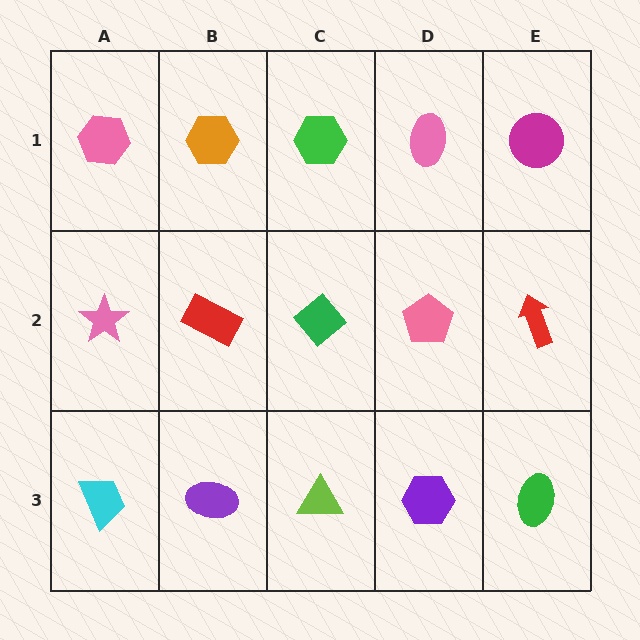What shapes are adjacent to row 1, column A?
A pink star (row 2, column A), an orange hexagon (row 1, column B).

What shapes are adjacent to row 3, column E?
A red arrow (row 2, column E), a purple hexagon (row 3, column D).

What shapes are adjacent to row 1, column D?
A pink pentagon (row 2, column D), a green hexagon (row 1, column C), a magenta circle (row 1, column E).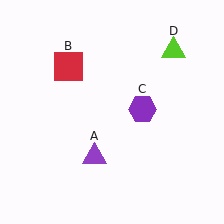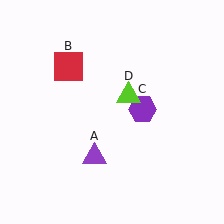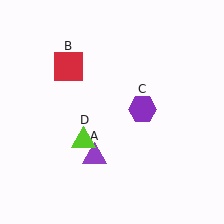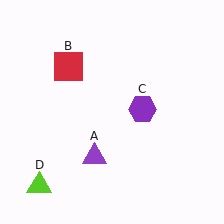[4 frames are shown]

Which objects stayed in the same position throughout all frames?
Purple triangle (object A) and red square (object B) and purple hexagon (object C) remained stationary.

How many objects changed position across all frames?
1 object changed position: lime triangle (object D).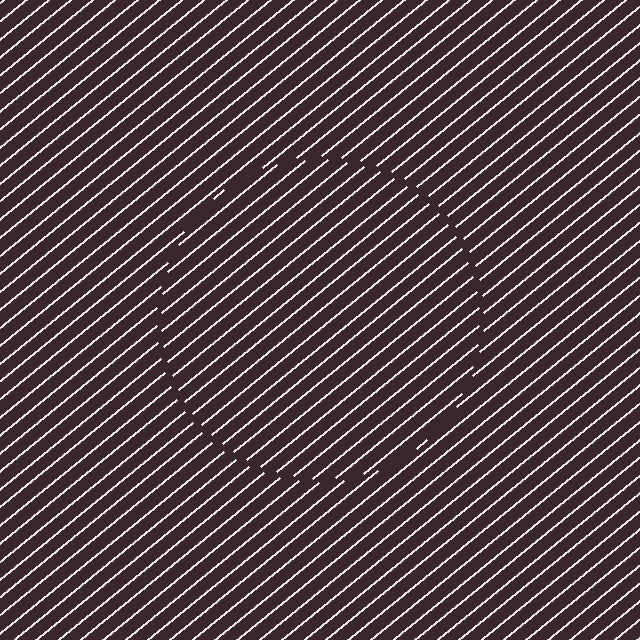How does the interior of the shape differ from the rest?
The interior of the shape contains the same grating, shifted by half a period — the contour is defined by the phase discontinuity where line-ends from the inner and outer gratings abut.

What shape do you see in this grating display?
An illusory circle. The interior of the shape contains the same grating, shifted by half a period — the contour is defined by the phase discontinuity where line-ends from the inner and outer gratings abut.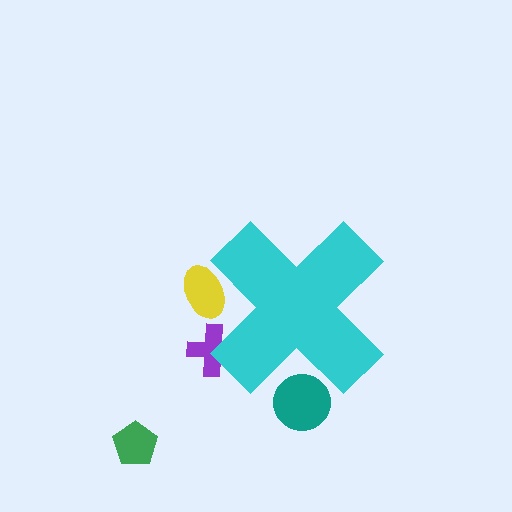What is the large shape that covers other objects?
A cyan cross.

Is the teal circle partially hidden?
Yes, the teal circle is partially hidden behind the cyan cross.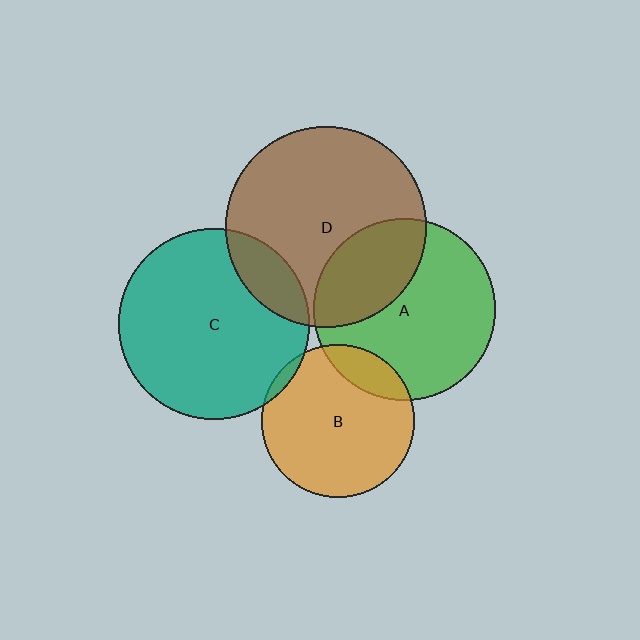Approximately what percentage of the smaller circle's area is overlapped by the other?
Approximately 30%.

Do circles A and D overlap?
Yes.